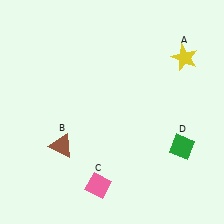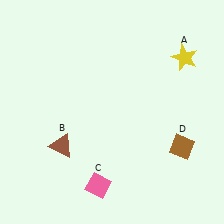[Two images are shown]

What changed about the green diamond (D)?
In Image 1, D is green. In Image 2, it changed to brown.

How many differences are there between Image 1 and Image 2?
There is 1 difference between the two images.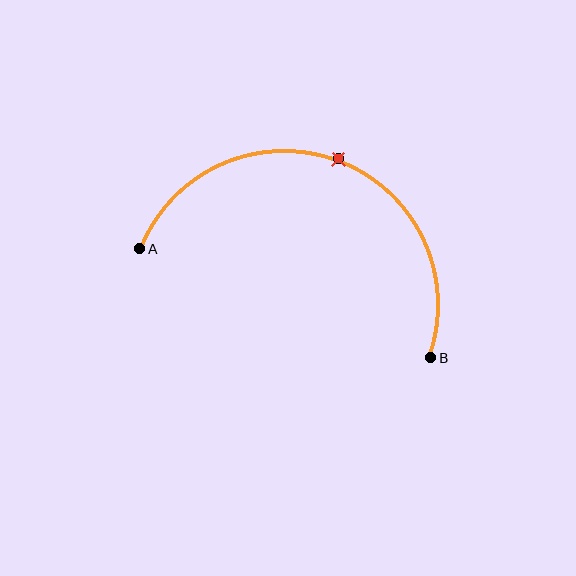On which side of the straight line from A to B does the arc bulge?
The arc bulges above the straight line connecting A and B.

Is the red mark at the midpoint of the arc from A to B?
Yes. The red mark lies on the arc at equal arc-length from both A and B — it is the arc midpoint.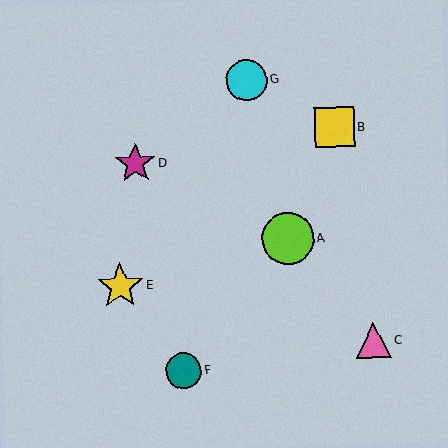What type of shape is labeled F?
Shape F is a teal circle.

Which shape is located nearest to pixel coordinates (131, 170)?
The magenta star (labeled D) at (135, 163) is nearest to that location.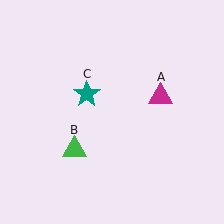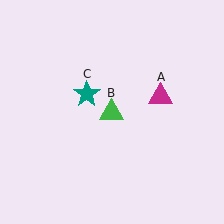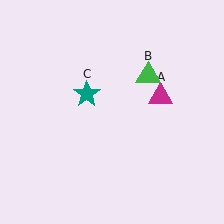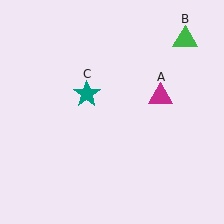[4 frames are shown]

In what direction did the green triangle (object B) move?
The green triangle (object B) moved up and to the right.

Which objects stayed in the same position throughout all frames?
Magenta triangle (object A) and teal star (object C) remained stationary.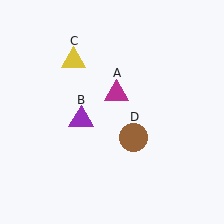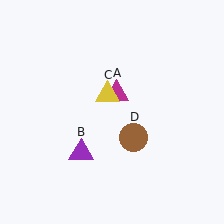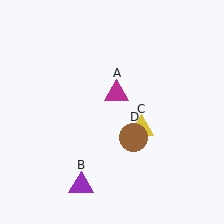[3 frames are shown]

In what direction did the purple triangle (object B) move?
The purple triangle (object B) moved down.